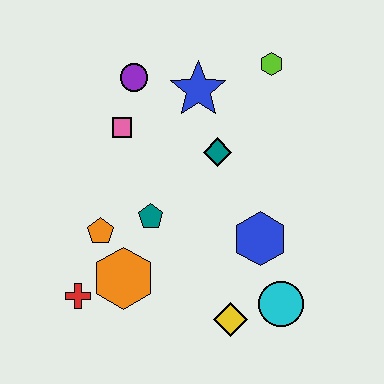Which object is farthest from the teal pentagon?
The lime hexagon is farthest from the teal pentagon.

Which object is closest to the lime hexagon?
The blue star is closest to the lime hexagon.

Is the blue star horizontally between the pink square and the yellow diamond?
Yes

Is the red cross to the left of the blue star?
Yes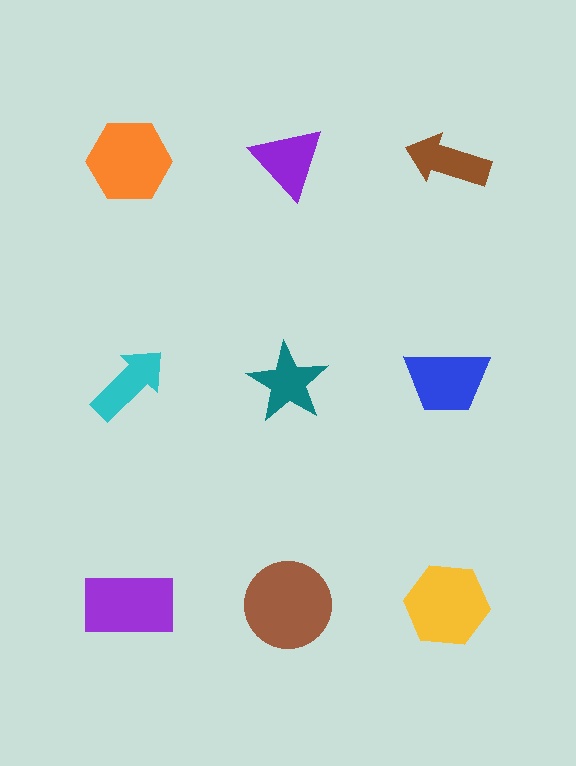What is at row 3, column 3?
A yellow hexagon.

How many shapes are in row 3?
3 shapes.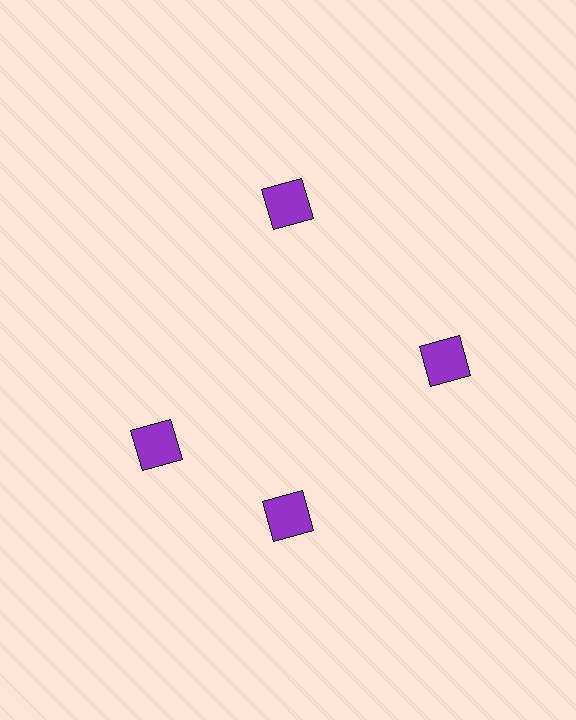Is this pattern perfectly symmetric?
No. The 4 purple squares are arranged in a ring, but one element near the 9 o'clock position is rotated out of alignment along the ring, breaking the 4-fold rotational symmetry.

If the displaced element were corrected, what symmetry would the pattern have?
It would have 4-fold rotational symmetry — the pattern would map onto itself every 90 degrees.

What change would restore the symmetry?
The symmetry would be restored by rotating it back into even spacing with its neighbors so that all 4 squares sit at equal angles and equal distance from the center.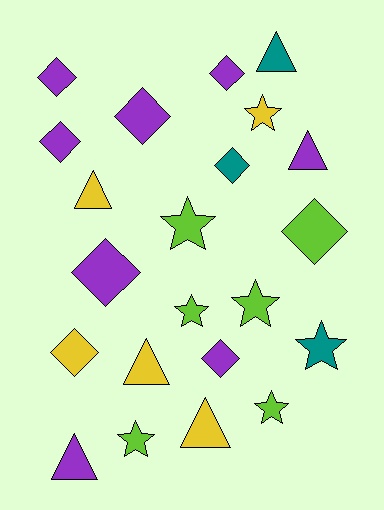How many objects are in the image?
There are 22 objects.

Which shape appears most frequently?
Diamond, with 9 objects.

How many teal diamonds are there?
There is 1 teal diamond.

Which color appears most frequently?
Purple, with 8 objects.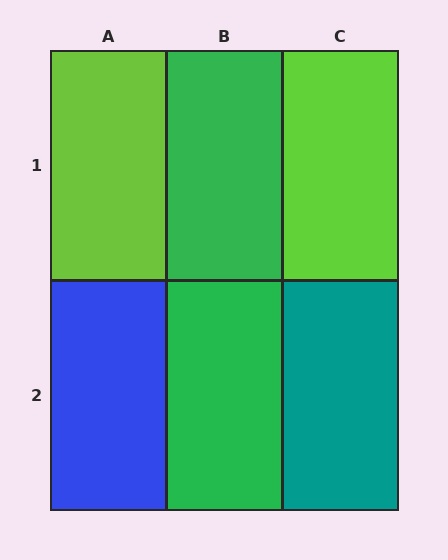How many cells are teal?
1 cell is teal.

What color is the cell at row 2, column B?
Green.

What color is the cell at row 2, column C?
Teal.